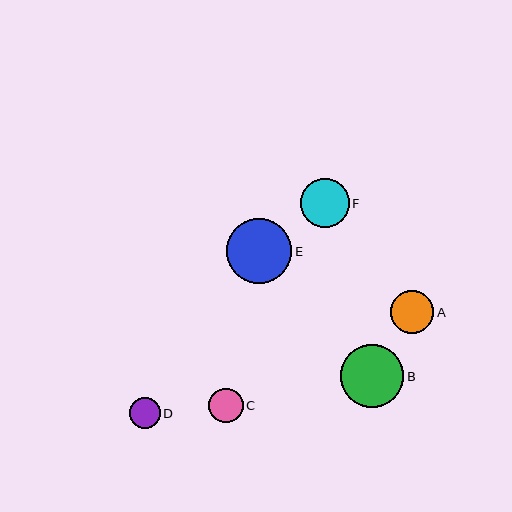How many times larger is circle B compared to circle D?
Circle B is approximately 2.0 times the size of circle D.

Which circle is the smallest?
Circle D is the smallest with a size of approximately 31 pixels.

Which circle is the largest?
Circle E is the largest with a size of approximately 65 pixels.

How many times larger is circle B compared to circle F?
Circle B is approximately 1.3 times the size of circle F.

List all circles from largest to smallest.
From largest to smallest: E, B, F, A, C, D.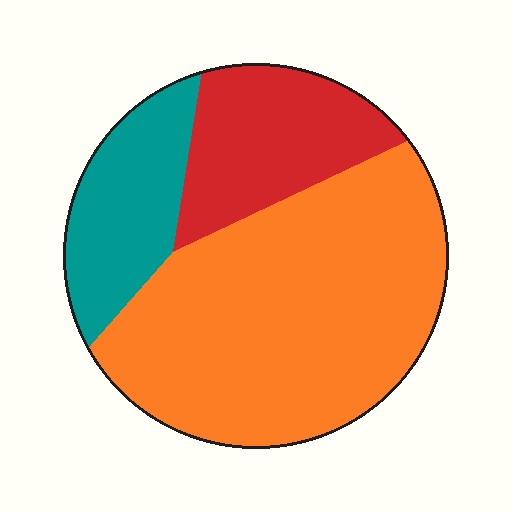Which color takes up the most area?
Orange, at roughly 60%.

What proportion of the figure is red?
Red covers roughly 20% of the figure.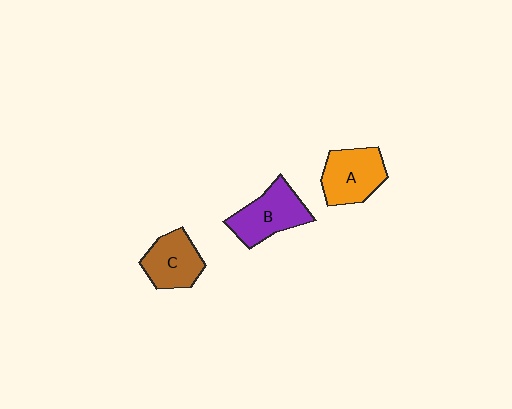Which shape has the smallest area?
Shape C (brown).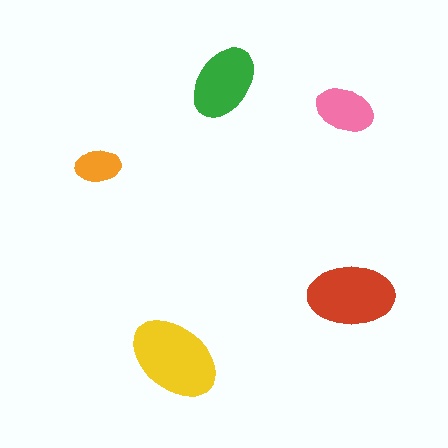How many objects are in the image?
There are 5 objects in the image.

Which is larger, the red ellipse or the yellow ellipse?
The yellow one.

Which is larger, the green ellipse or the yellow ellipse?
The yellow one.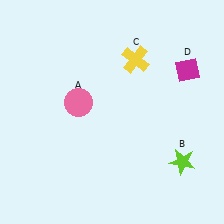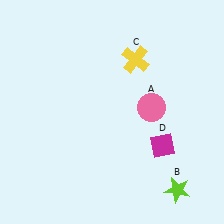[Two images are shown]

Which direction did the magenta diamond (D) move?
The magenta diamond (D) moved down.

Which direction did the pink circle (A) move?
The pink circle (A) moved right.